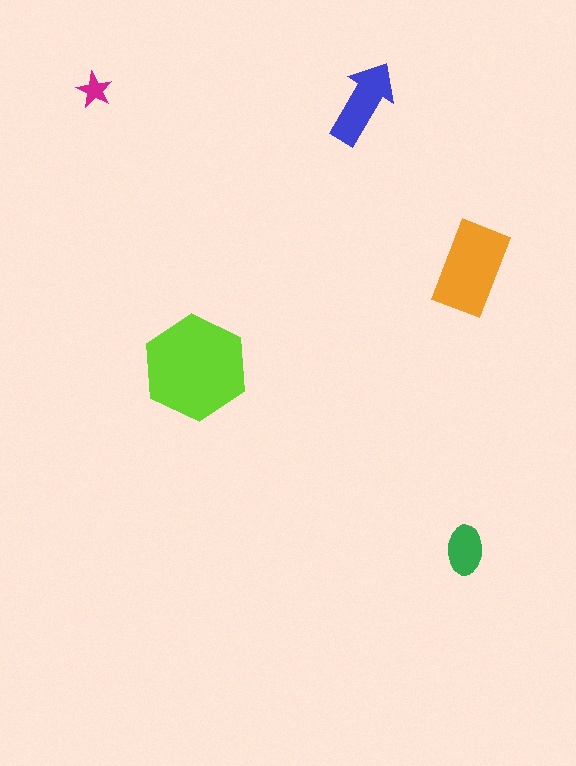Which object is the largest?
The lime hexagon.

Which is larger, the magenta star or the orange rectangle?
The orange rectangle.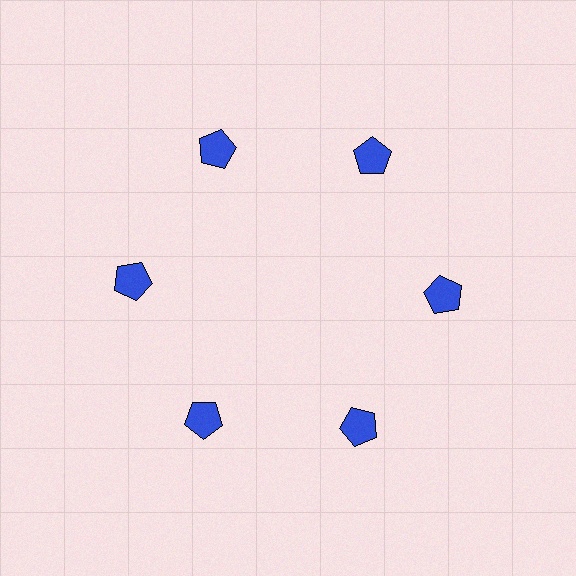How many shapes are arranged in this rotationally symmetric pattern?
There are 6 shapes, arranged in 6 groups of 1.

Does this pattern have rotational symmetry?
Yes, this pattern has 6-fold rotational symmetry. It looks the same after rotating 60 degrees around the center.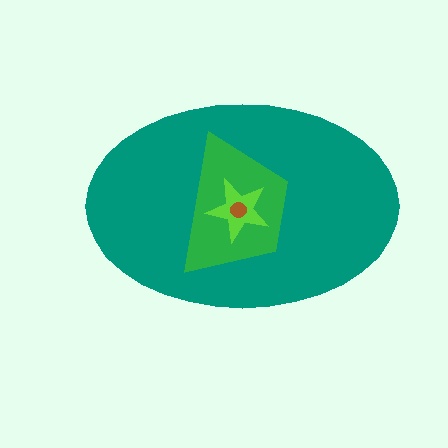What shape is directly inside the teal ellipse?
The green trapezoid.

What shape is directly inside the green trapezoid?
The lime star.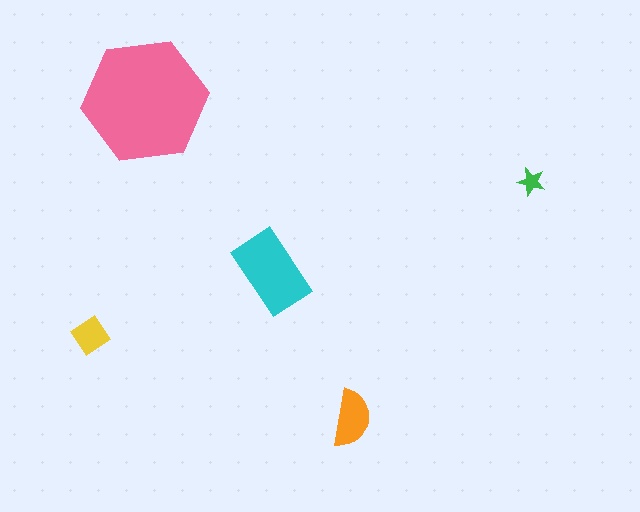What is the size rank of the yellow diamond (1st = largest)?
4th.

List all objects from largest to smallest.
The pink hexagon, the cyan rectangle, the orange semicircle, the yellow diamond, the green star.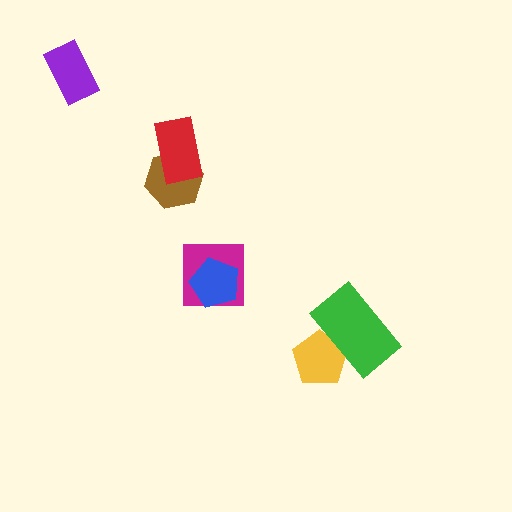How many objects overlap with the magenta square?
1 object overlaps with the magenta square.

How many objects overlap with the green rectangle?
1 object overlaps with the green rectangle.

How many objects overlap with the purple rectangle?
0 objects overlap with the purple rectangle.